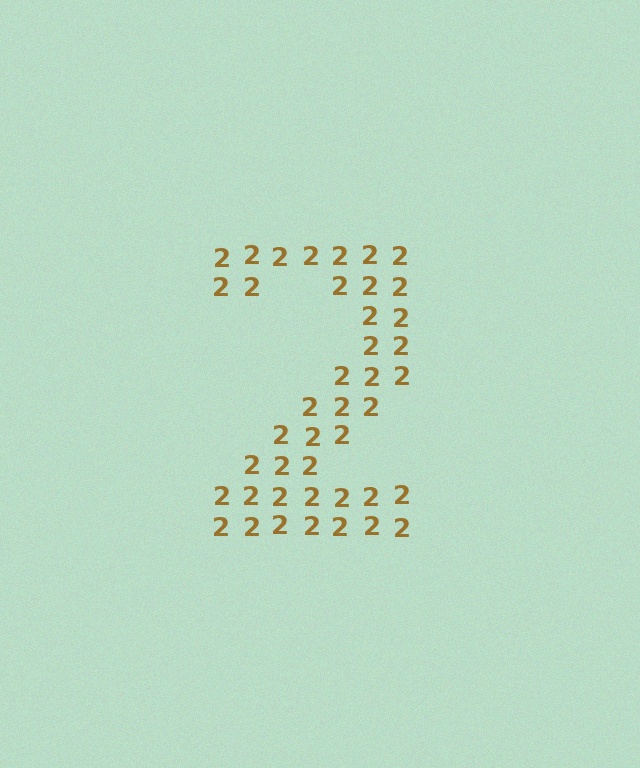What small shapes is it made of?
It is made of small digit 2's.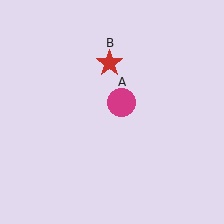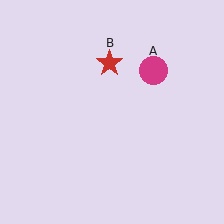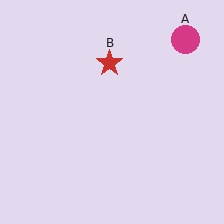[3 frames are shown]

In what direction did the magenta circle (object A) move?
The magenta circle (object A) moved up and to the right.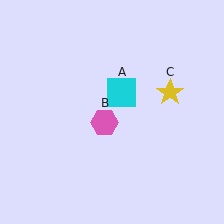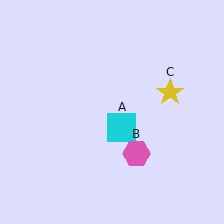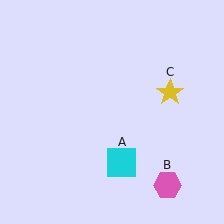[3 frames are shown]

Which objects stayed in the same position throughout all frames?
Yellow star (object C) remained stationary.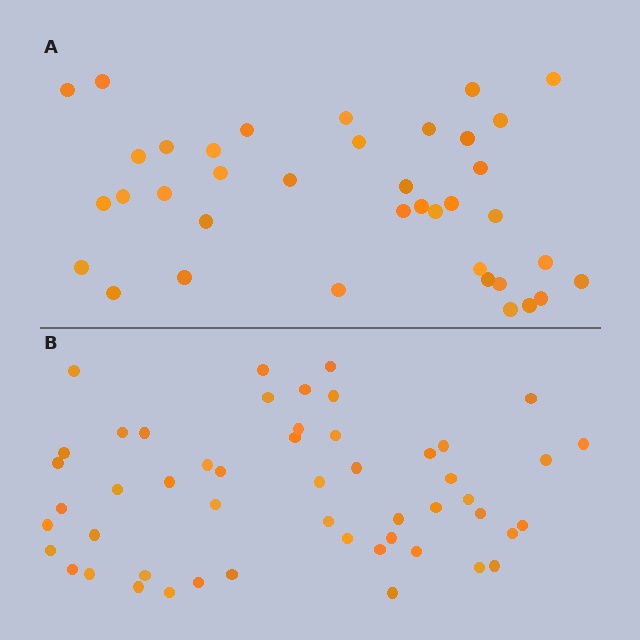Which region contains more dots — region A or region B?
Region B (the bottom region) has more dots.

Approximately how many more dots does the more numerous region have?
Region B has approximately 15 more dots than region A.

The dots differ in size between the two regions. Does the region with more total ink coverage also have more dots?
No. Region A has more total ink coverage because its dots are larger, but region B actually contains more individual dots. Total area can be misleading — the number of items is what matters here.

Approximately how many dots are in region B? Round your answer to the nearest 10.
About 50 dots. (The exact count is 51, which rounds to 50.)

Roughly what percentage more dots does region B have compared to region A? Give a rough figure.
About 35% more.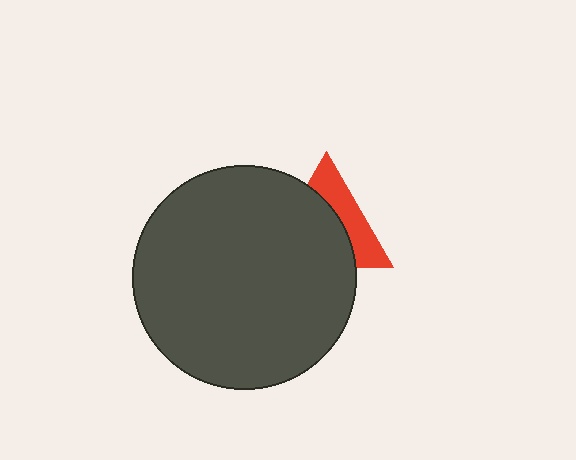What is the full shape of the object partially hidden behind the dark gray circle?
The partially hidden object is a red triangle.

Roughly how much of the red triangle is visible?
A small part of it is visible (roughly 40%).